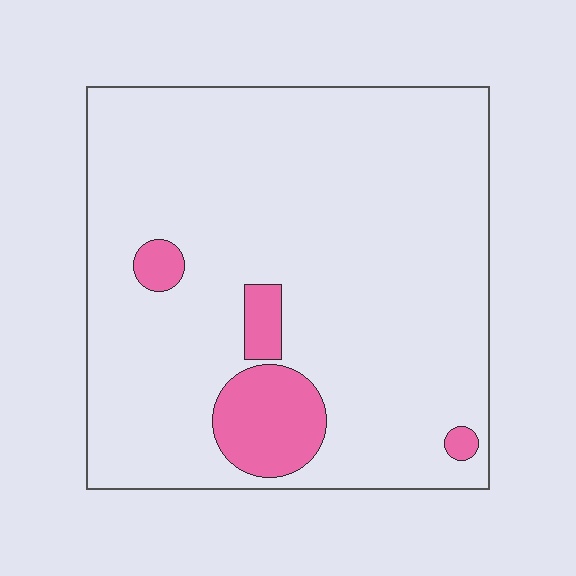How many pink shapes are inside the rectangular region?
4.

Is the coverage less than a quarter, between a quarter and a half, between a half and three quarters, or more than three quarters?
Less than a quarter.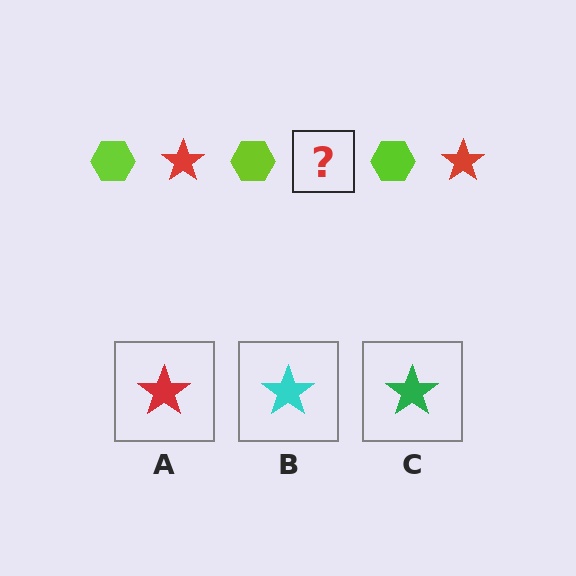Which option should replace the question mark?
Option A.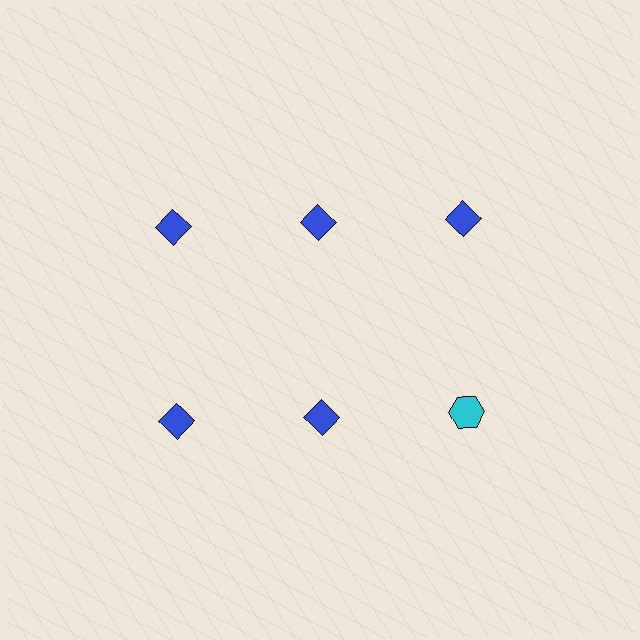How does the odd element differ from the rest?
It differs in both color (cyan instead of blue) and shape (hexagon instead of diamond).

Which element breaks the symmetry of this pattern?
The cyan hexagon in the second row, center column breaks the symmetry. All other shapes are blue diamonds.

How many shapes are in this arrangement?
There are 6 shapes arranged in a grid pattern.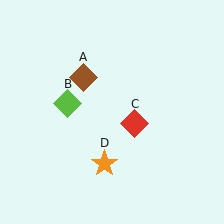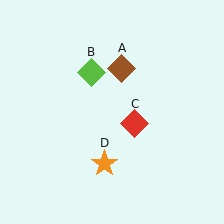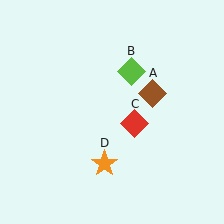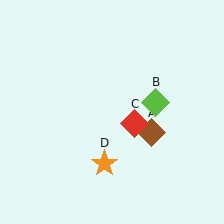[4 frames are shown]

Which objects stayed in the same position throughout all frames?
Red diamond (object C) and orange star (object D) remained stationary.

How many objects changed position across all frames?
2 objects changed position: brown diamond (object A), lime diamond (object B).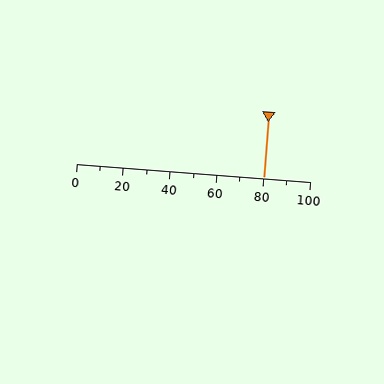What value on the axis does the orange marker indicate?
The marker indicates approximately 80.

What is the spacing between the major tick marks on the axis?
The major ticks are spaced 20 apart.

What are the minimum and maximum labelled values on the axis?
The axis runs from 0 to 100.